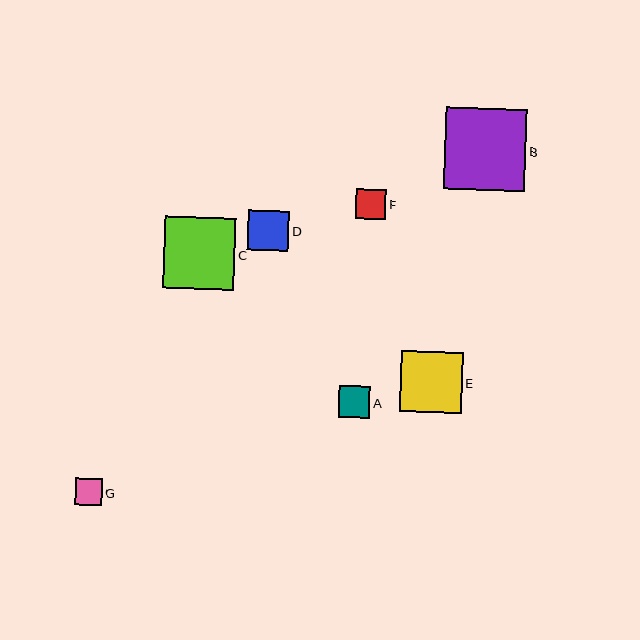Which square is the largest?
Square B is the largest with a size of approximately 81 pixels.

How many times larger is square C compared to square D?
Square C is approximately 1.8 times the size of square D.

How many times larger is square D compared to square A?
Square D is approximately 1.3 times the size of square A.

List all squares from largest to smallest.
From largest to smallest: B, C, E, D, A, F, G.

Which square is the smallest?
Square G is the smallest with a size of approximately 27 pixels.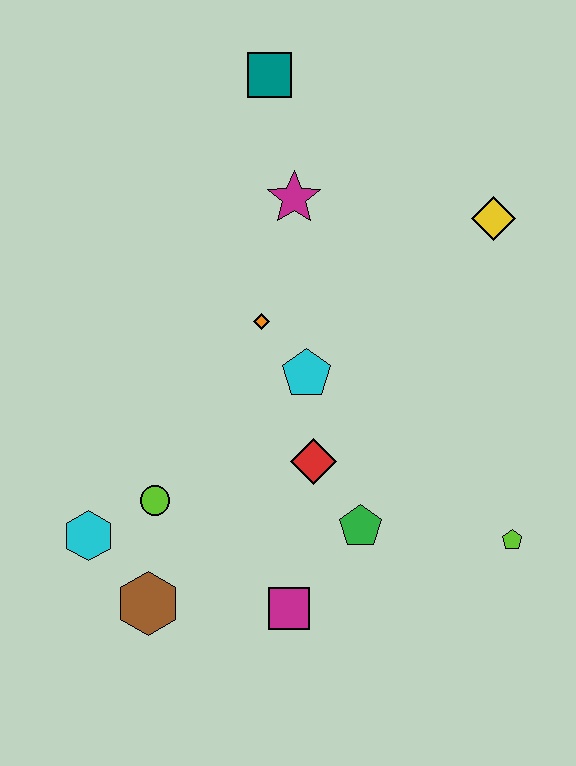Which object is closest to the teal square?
The magenta star is closest to the teal square.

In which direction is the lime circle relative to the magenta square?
The lime circle is to the left of the magenta square.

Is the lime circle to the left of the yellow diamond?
Yes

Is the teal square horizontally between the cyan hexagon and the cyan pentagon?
Yes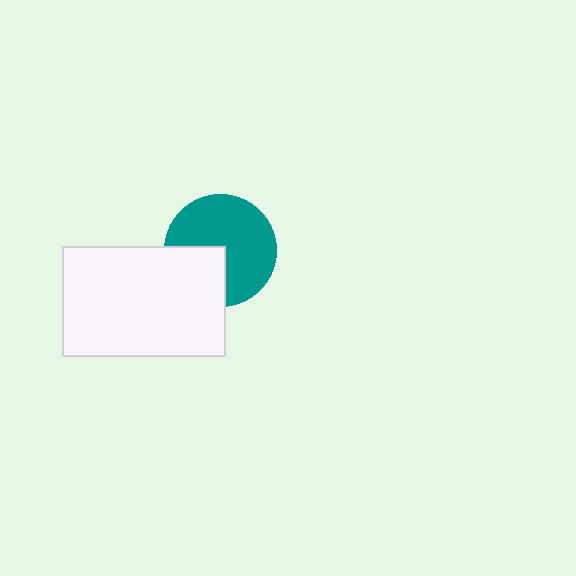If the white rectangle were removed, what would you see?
You would see the complete teal circle.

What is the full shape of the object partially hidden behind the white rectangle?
The partially hidden object is a teal circle.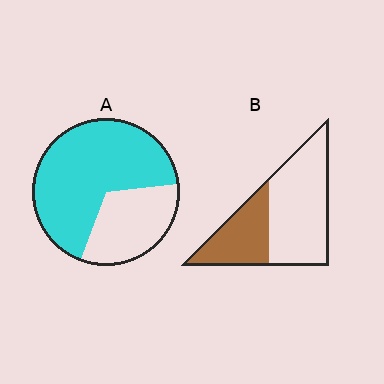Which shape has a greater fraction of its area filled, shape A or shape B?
Shape A.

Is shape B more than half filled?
No.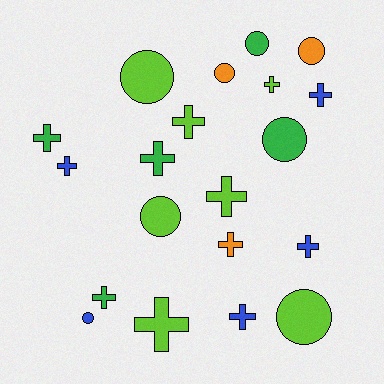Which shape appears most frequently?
Cross, with 12 objects.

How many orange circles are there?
There are 2 orange circles.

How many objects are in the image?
There are 20 objects.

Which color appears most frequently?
Lime, with 7 objects.